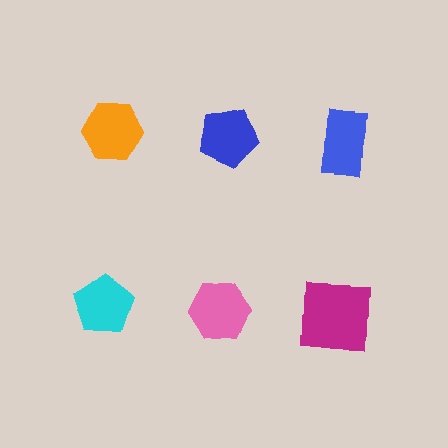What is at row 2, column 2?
A pink hexagon.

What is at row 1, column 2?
A blue pentagon.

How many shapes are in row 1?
3 shapes.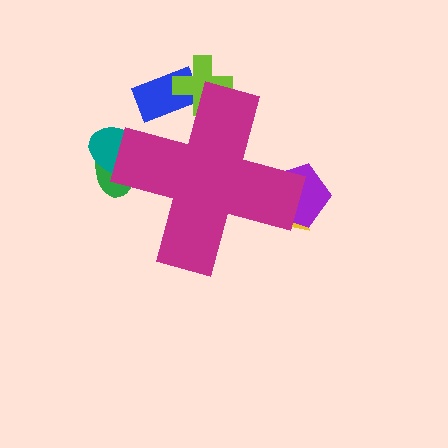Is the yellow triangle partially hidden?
Yes, the yellow triangle is partially hidden behind the magenta cross.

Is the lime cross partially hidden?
Yes, the lime cross is partially hidden behind the magenta cross.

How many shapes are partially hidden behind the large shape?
6 shapes are partially hidden.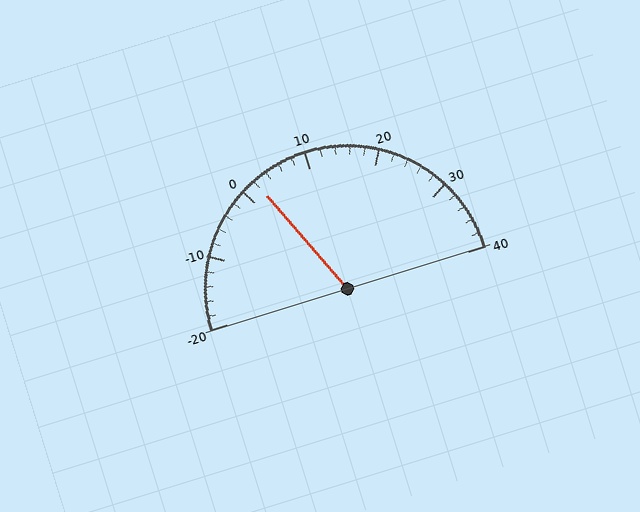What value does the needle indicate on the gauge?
The needle indicates approximately 2.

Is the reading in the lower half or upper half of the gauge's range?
The reading is in the lower half of the range (-20 to 40).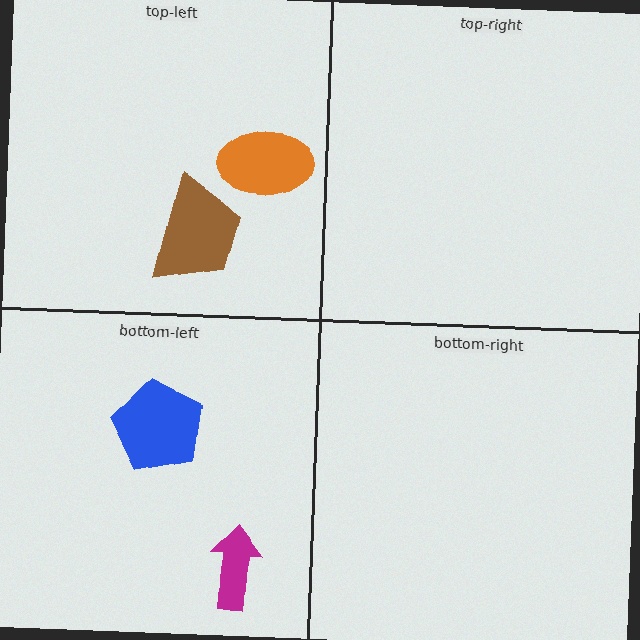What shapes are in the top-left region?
The orange ellipse, the brown trapezoid.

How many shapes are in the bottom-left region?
2.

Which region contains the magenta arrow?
The bottom-left region.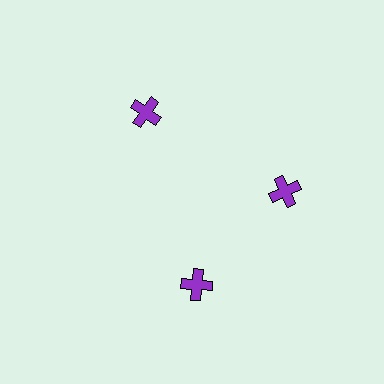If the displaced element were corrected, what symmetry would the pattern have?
It would have 3-fold rotational symmetry — the pattern would map onto itself every 120 degrees.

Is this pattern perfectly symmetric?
No. The 3 purple crosses are arranged in a ring, but one element near the 7 o'clock position is rotated out of alignment along the ring, breaking the 3-fold rotational symmetry.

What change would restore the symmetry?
The symmetry would be restored by rotating it back into even spacing with its neighbors so that all 3 crosses sit at equal angles and equal distance from the center.